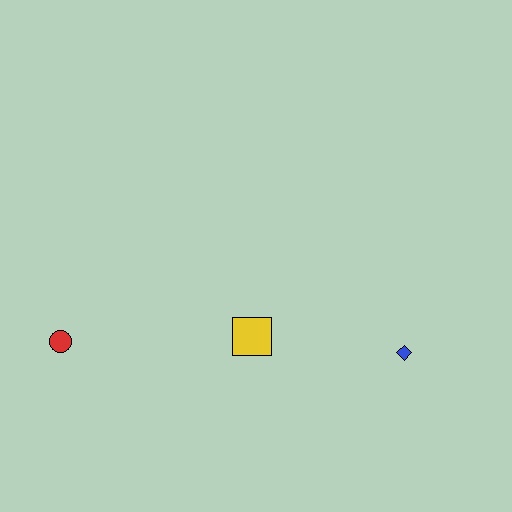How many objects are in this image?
There are 3 objects.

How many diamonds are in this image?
There is 1 diamond.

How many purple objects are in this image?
There are no purple objects.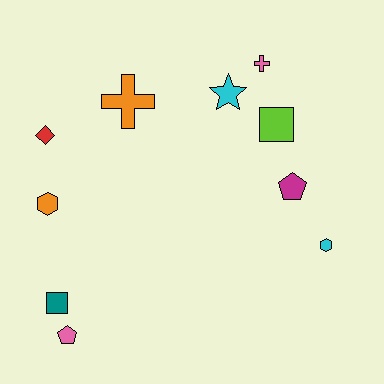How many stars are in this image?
There is 1 star.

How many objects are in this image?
There are 10 objects.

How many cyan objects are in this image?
There are 2 cyan objects.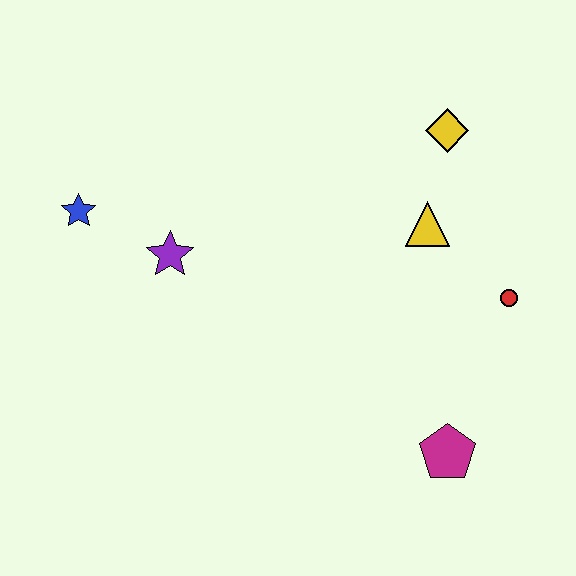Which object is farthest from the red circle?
The blue star is farthest from the red circle.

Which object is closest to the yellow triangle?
The yellow diamond is closest to the yellow triangle.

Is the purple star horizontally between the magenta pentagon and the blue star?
Yes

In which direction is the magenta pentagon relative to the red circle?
The magenta pentagon is below the red circle.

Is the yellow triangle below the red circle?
No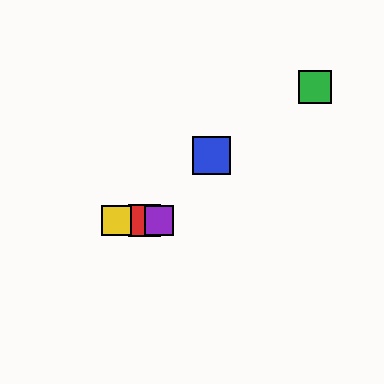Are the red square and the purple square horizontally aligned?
Yes, both are at y≈220.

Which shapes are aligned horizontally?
The red square, the yellow square, the purple square are aligned horizontally.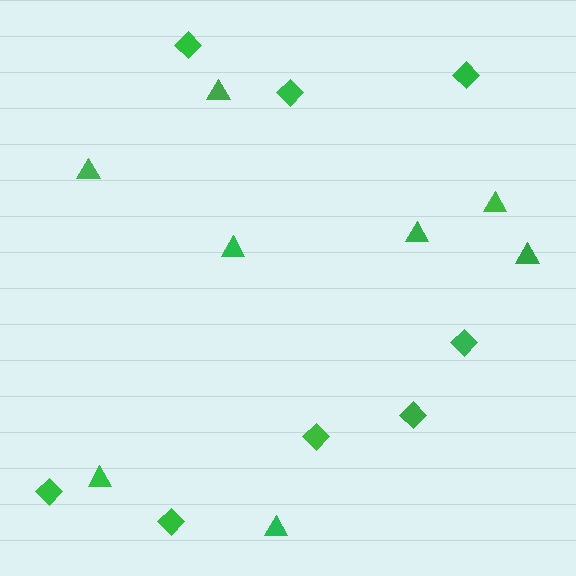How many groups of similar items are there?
There are 2 groups: one group of triangles (8) and one group of diamonds (8).